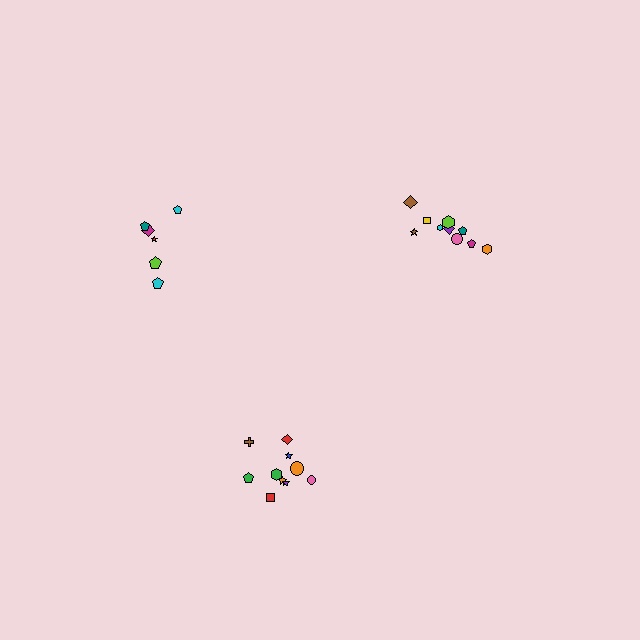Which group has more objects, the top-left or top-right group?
The top-right group.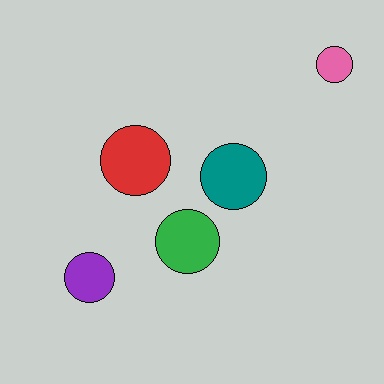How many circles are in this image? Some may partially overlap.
There are 5 circles.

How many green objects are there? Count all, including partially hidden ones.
There is 1 green object.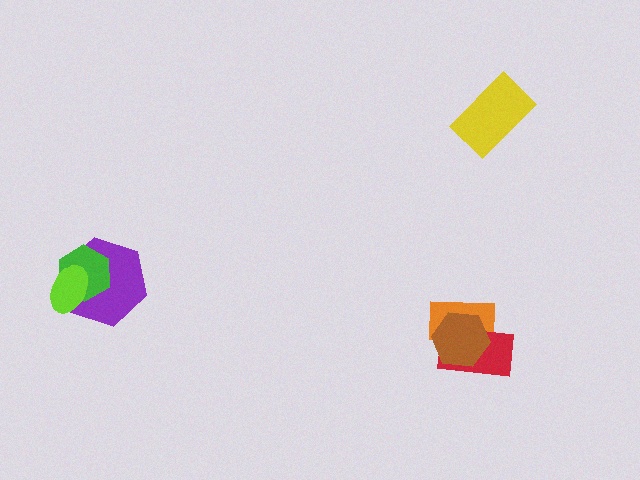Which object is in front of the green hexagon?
The lime ellipse is in front of the green hexagon.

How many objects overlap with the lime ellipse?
2 objects overlap with the lime ellipse.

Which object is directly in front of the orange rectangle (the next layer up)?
The red rectangle is directly in front of the orange rectangle.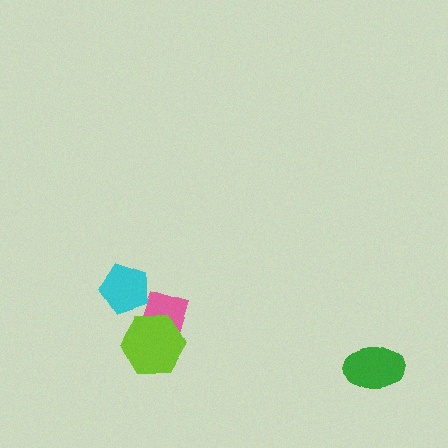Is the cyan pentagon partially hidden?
Yes, it is partially covered by another shape.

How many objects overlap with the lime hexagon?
1 object overlaps with the lime hexagon.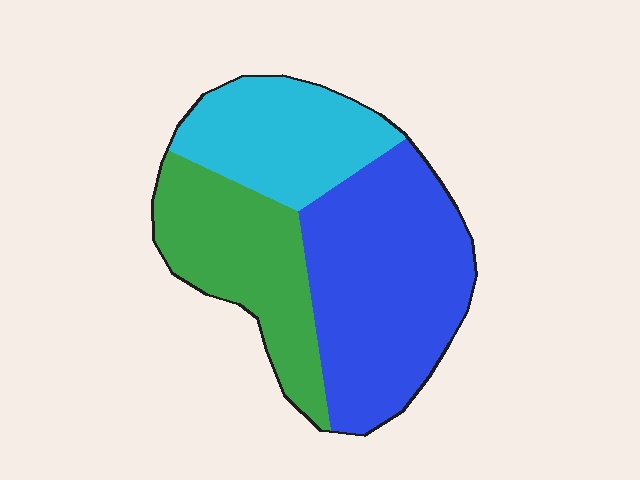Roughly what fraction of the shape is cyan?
Cyan covers 25% of the shape.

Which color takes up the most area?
Blue, at roughly 45%.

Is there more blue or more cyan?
Blue.